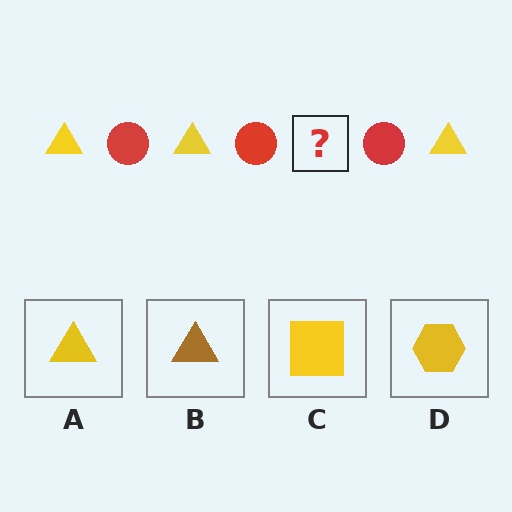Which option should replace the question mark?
Option A.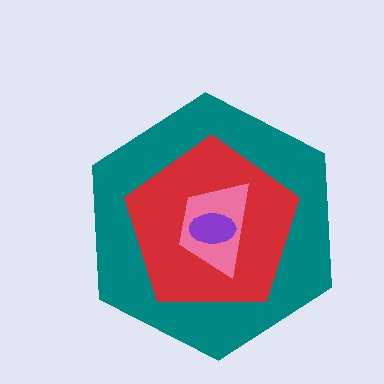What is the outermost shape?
The teal hexagon.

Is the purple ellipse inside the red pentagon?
Yes.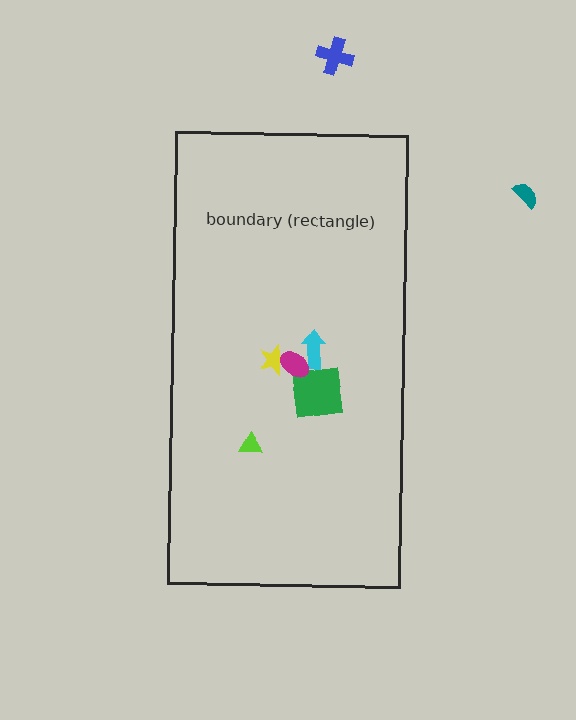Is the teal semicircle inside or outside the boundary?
Outside.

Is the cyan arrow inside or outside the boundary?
Inside.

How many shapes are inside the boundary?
5 inside, 2 outside.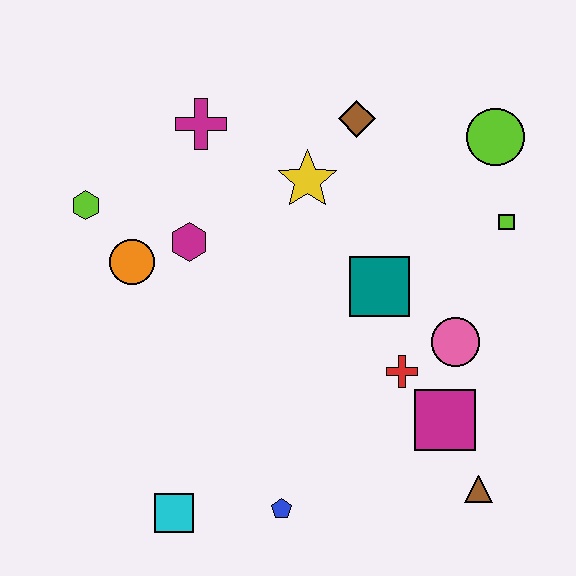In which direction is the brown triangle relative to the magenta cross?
The brown triangle is below the magenta cross.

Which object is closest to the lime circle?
The lime square is closest to the lime circle.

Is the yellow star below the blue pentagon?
No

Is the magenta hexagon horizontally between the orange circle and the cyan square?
No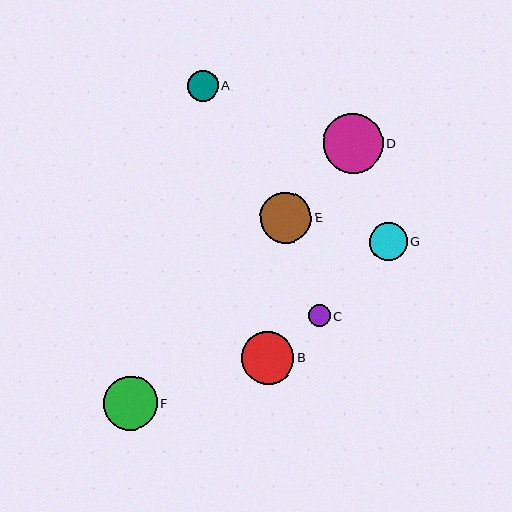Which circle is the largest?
Circle D is the largest with a size of approximately 60 pixels.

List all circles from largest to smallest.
From largest to smallest: D, F, B, E, G, A, C.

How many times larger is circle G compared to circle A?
Circle G is approximately 1.2 times the size of circle A.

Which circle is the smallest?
Circle C is the smallest with a size of approximately 22 pixels.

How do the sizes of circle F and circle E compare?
Circle F and circle E are approximately the same size.